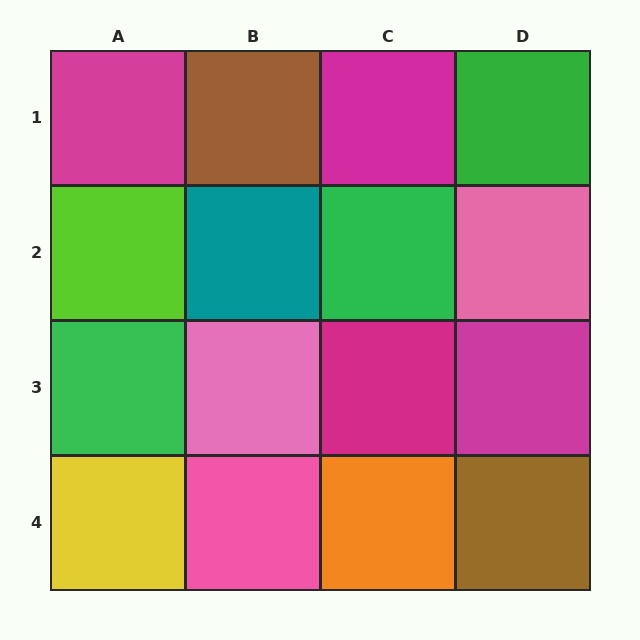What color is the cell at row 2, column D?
Pink.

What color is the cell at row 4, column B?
Pink.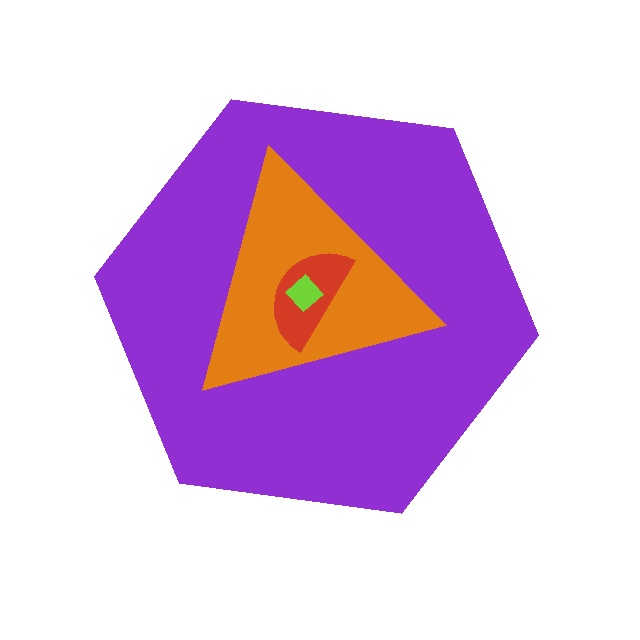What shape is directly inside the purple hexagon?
The orange triangle.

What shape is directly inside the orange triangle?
The red semicircle.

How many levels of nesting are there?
4.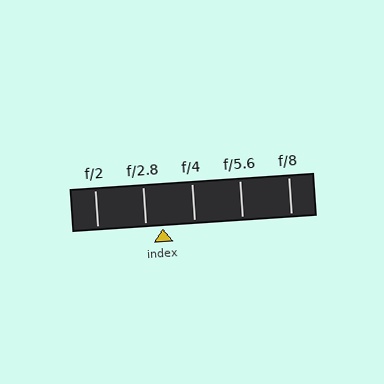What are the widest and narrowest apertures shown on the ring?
The widest aperture shown is f/2 and the narrowest is f/8.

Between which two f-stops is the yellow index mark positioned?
The index mark is between f/2.8 and f/4.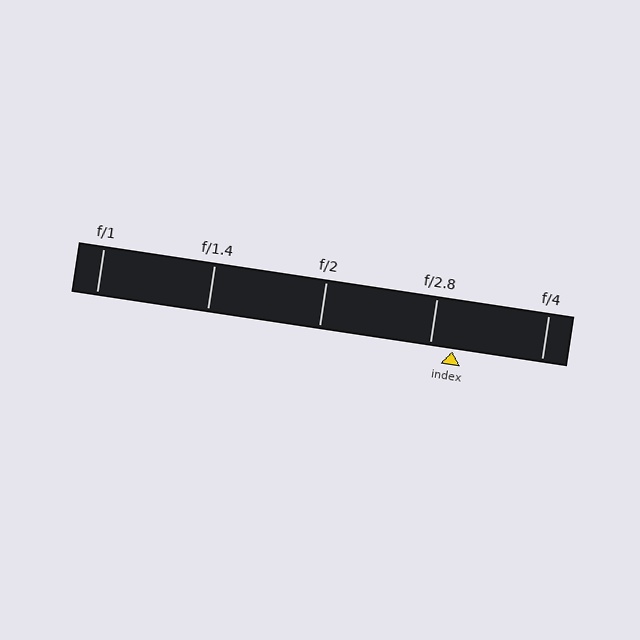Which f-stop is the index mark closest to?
The index mark is closest to f/2.8.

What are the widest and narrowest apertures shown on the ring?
The widest aperture shown is f/1 and the narrowest is f/4.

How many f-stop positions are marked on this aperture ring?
There are 5 f-stop positions marked.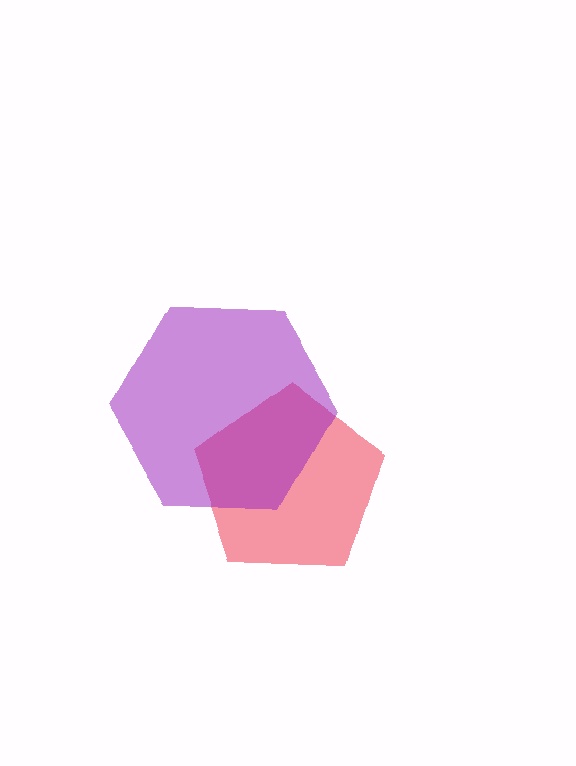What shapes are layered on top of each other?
The layered shapes are: a red pentagon, a purple hexagon.